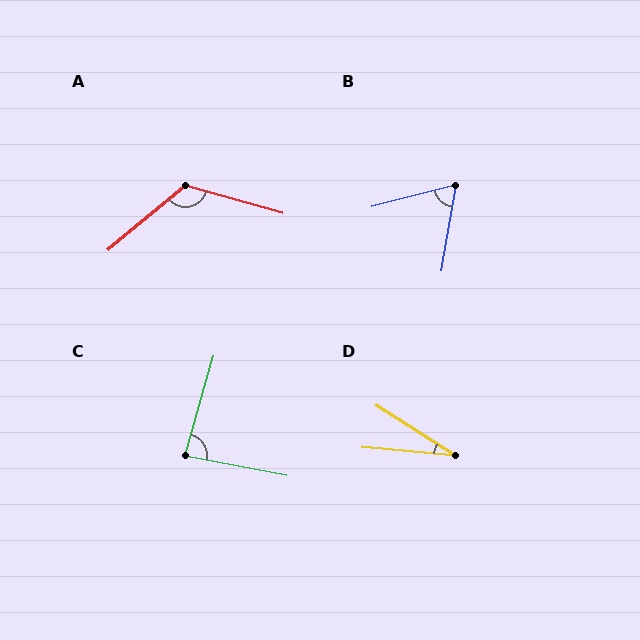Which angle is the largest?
A, at approximately 125 degrees.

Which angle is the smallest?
D, at approximately 27 degrees.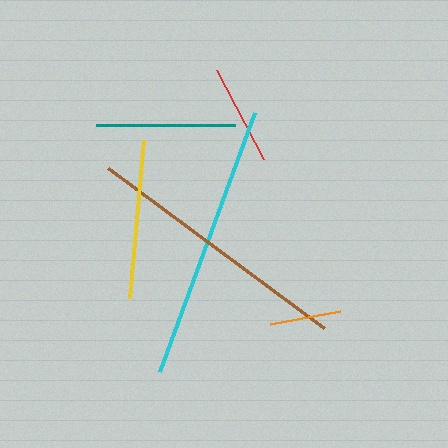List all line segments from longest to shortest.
From longest to shortest: cyan, brown, yellow, teal, red, orange.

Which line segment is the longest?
The cyan line is the longest at approximately 276 pixels.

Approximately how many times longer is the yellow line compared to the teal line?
The yellow line is approximately 1.1 times the length of the teal line.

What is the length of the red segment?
The red segment is approximately 101 pixels long.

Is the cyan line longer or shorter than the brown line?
The cyan line is longer than the brown line.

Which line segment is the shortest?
The orange line is the shortest at approximately 71 pixels.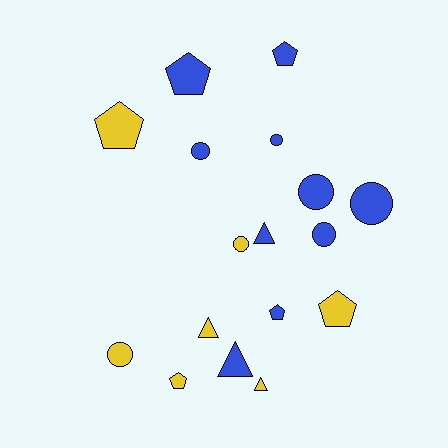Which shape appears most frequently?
Circle, with 7 objects.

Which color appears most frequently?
Blue, with 10 objects.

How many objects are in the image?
There are 17 objects.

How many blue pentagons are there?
There are 3 blue pentagons.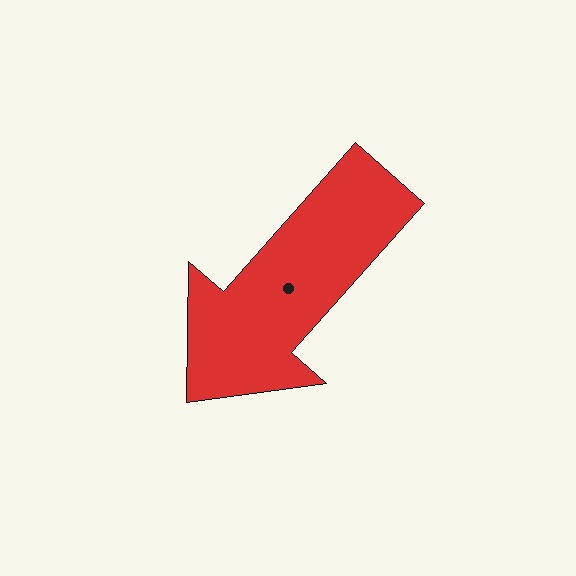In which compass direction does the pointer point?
Southwest.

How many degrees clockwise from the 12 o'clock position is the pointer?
Approximately 222 degrees.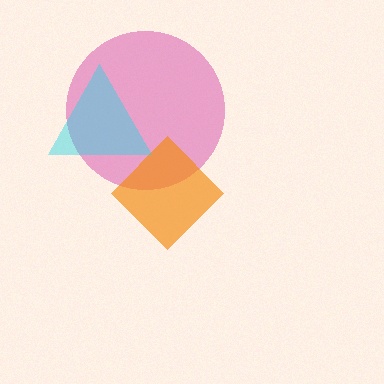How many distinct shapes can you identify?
There are 3 distinct shapes: a magenta circle, an orange diamond, a cyan triangle.